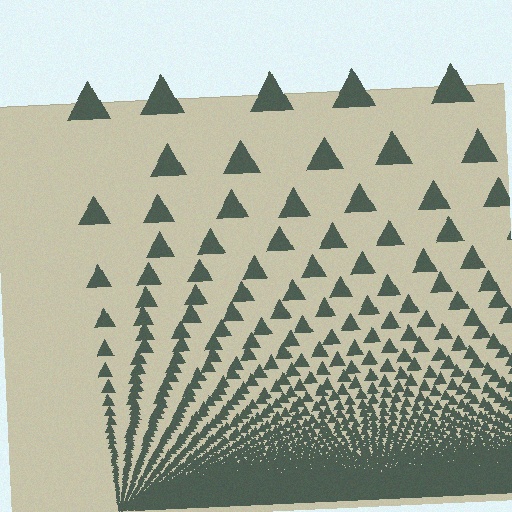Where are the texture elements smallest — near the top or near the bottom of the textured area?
Near the bottom.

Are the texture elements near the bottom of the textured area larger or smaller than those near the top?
Smaller. The gradient is inverted — elements near the bottom are smaller and denser.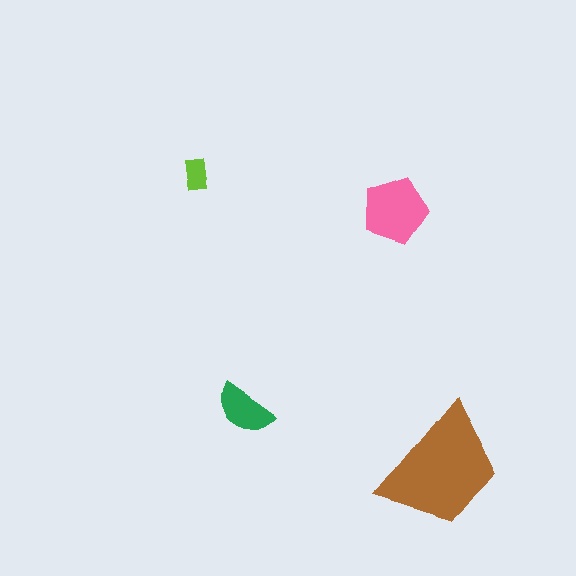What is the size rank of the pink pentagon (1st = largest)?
2nd.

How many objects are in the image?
There are 4 objects in the image.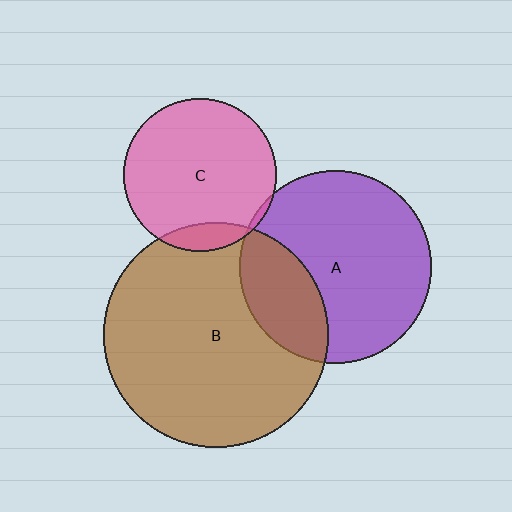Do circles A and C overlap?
Yes.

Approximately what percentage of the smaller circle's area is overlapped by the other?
Approximately 5%.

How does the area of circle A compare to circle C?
Approximately 1.6 times.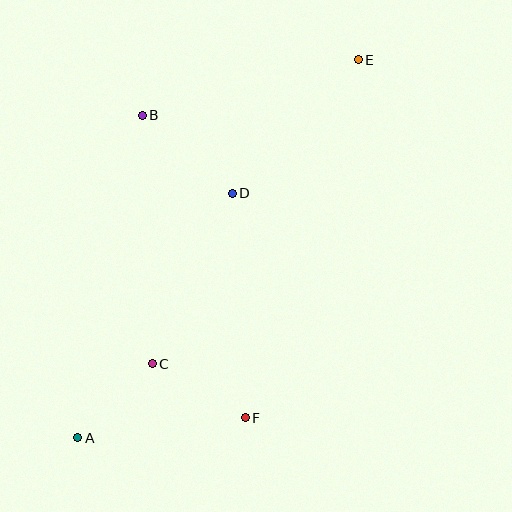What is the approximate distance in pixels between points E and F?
The distance between E and F is approximately 375 pixels.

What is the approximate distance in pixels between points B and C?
The distance between B and C is approximately 249 pixels.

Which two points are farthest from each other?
Points A and E are farthest from each other.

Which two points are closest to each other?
Points A and C are closest to each other.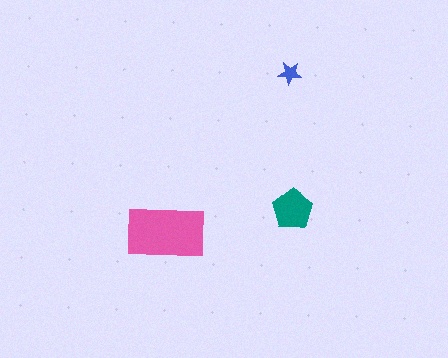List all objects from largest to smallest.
The pink rectangle, the teal pentagon, the blue star.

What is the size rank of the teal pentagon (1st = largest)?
2nd.